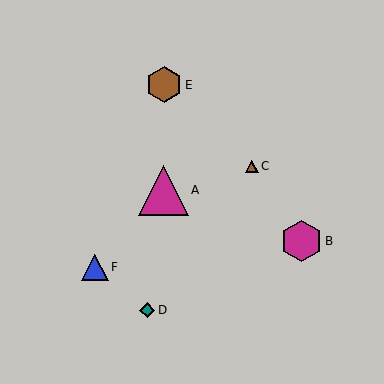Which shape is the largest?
The magenta triangle (labeled A) is the largest.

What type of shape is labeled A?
Shape A is a magenta triangle.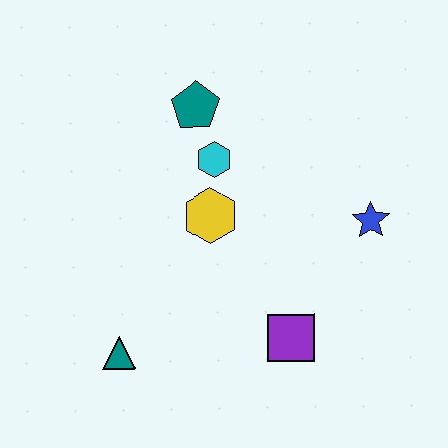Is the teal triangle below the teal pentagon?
Yes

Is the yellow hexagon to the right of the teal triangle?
Yes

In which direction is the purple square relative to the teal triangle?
The purple square is to the right of the teal triangle.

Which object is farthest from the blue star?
The teal triangle is farthest from the blue star.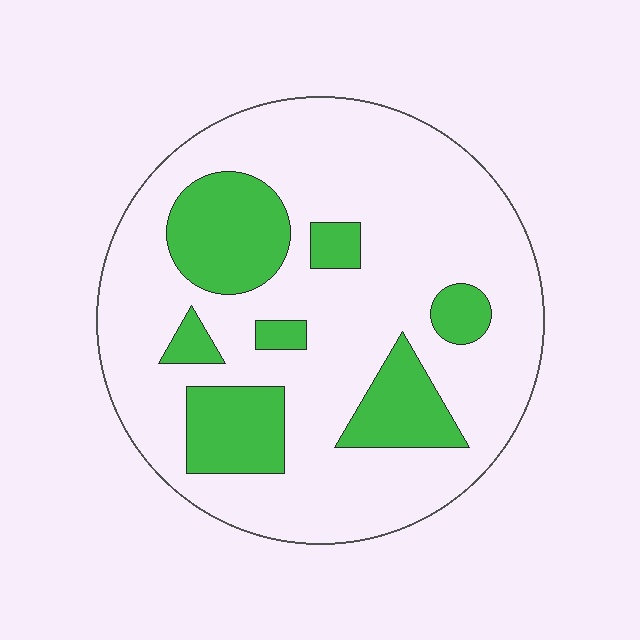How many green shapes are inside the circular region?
7.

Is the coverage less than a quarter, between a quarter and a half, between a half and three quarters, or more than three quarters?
Less than a quarter.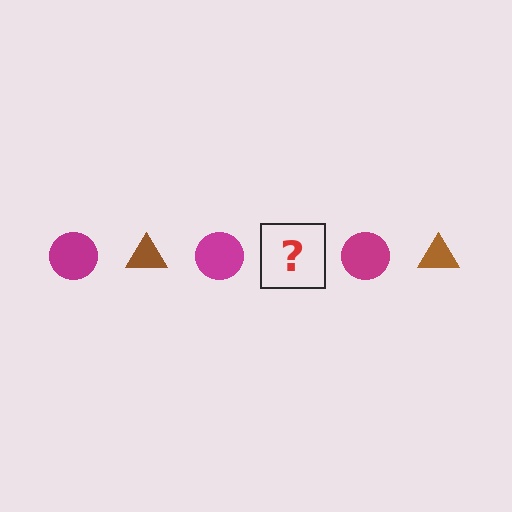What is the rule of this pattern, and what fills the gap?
The rule is that the pattern alternates between magenta circle and brown triangle. The gap should be filled with a brown triangle.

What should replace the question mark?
The question mark should be replaced with a brown triangle.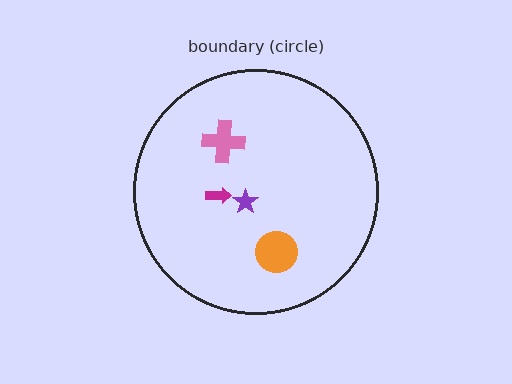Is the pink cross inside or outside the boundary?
Inside.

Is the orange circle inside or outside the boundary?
Inside.